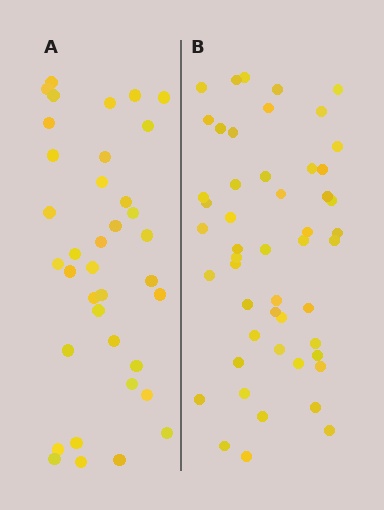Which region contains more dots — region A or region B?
Region B (the right region) has more dots.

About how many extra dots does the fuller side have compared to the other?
Region B has approximately 15 more dots than region A.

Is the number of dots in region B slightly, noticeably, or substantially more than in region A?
Region B has noticeably more, but not dramatically so. The ratio is roughly 1.4 to 1.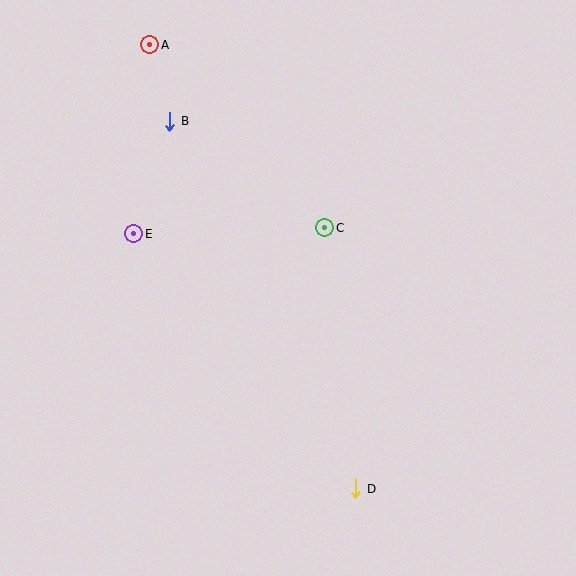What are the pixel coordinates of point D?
Point D is at (356, 489).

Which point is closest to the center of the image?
Point C at (325, 228) is closest to the center.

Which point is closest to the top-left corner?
Point A is closest to the top-left corner.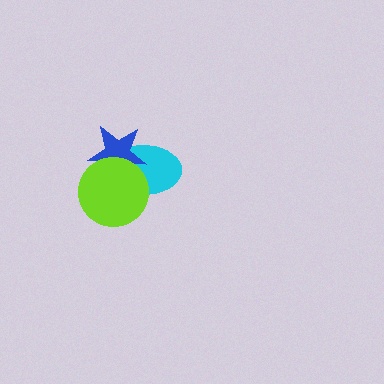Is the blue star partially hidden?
Yes, it is partially covered by another shape.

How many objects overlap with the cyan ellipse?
2 objects overlap with the cyan ellipse.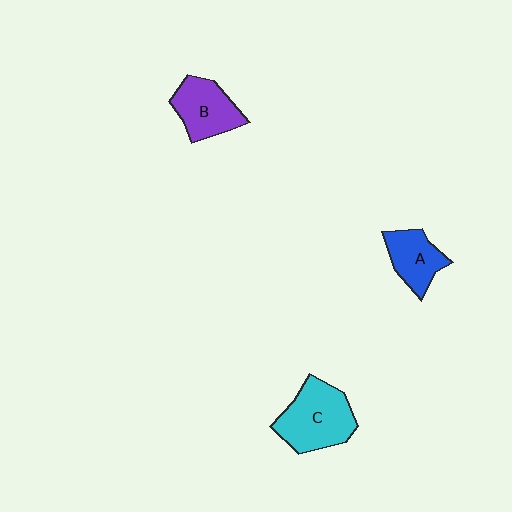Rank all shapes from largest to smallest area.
From largest to smallest: C (cyan), B (purple), A (blue).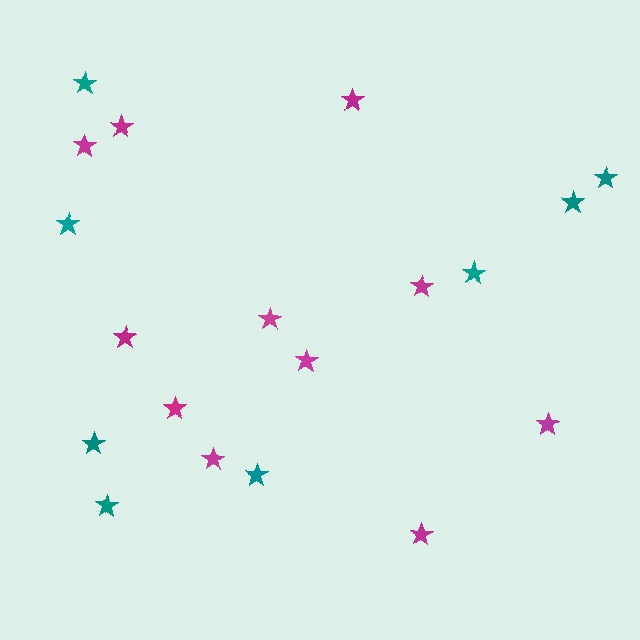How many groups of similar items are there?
There are 2 groups: one group of teal stars (8) and one group of magenta stars (11).